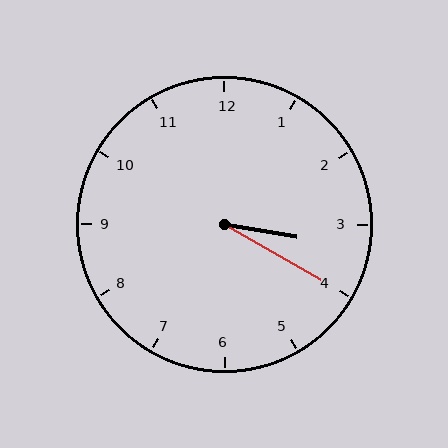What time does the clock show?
3:20.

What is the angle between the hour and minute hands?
Approximately 20 degrees.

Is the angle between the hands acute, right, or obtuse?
It is acute.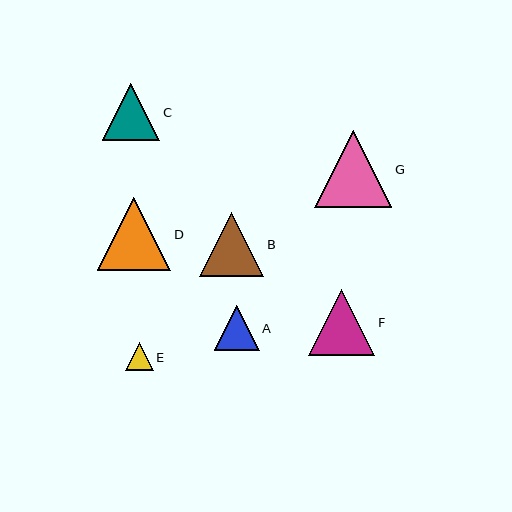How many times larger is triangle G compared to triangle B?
Triangle G is approximately 1.2 times the size of triangle B.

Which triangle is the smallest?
Triangle E is the smallest with a size of approximately 28 pixels.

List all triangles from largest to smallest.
From largest to smallest: G, D, F, B, C, A, E.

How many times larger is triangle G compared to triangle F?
Triangle G is approximately 1.2 times the size of triangle F.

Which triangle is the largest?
Triangle G is the largest with a size of approximately 77 pixels.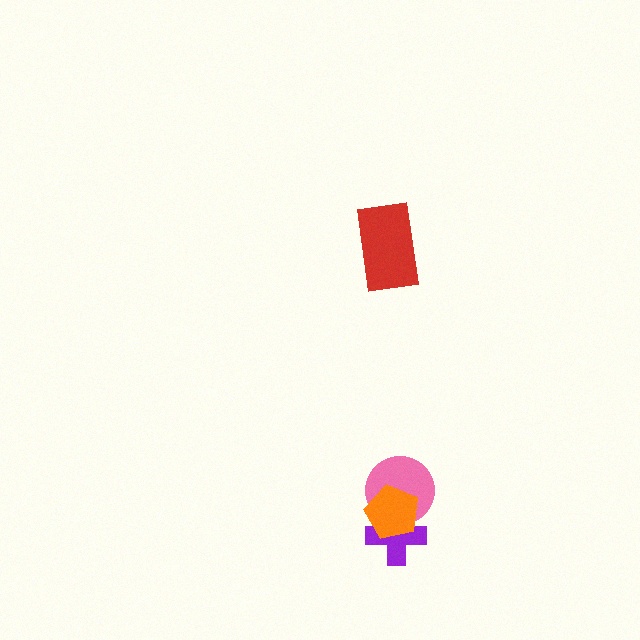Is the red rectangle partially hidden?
No, no other shape covers it.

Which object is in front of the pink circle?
The orange pentagon is in front of the pink circle.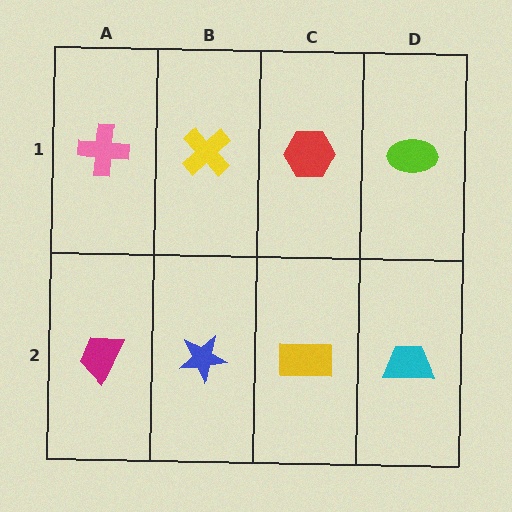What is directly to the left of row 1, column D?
A red hexagon.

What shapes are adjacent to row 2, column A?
A pink cross (row 1, column A), a blue star (row 2, column B).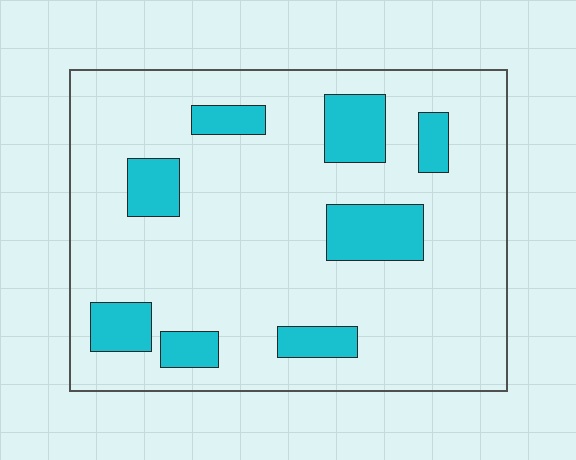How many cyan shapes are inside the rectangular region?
8.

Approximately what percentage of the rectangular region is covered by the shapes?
Approximately 20%.